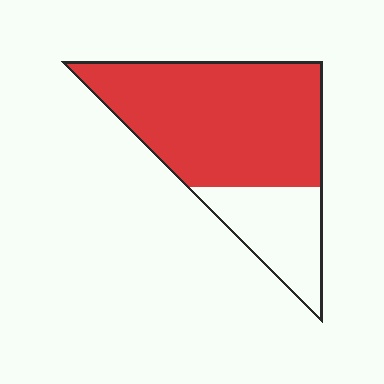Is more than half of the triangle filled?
Yes.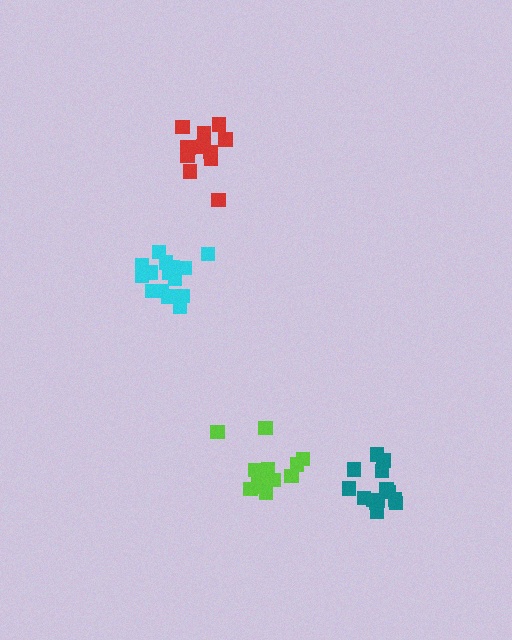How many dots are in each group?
Group 1: 13 dots, Group 2: 16 dots, Group 3: 12 dots, Group 4: 16 dots (57 total).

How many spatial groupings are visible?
There are 4 spatial groupings.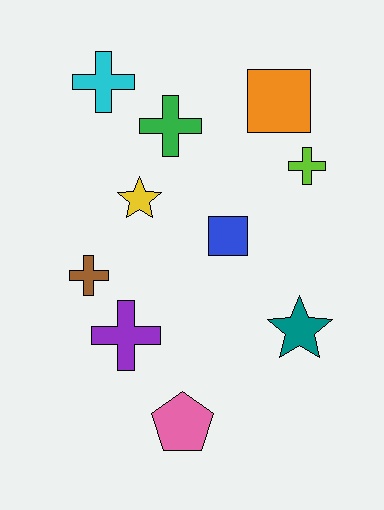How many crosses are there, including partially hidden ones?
There are 5 crosses.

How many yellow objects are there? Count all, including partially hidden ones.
There is 1 yellow object.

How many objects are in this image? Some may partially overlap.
There are 10 objects.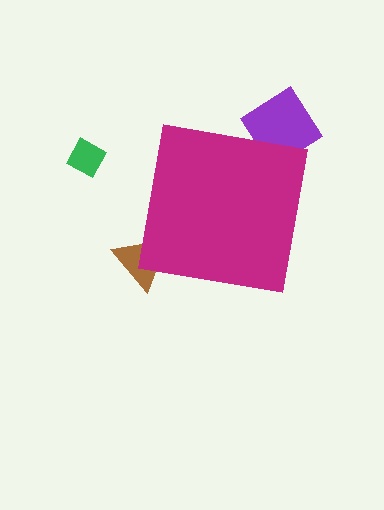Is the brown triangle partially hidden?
Yes, the brown triangle is partially hidden behind the magenta square.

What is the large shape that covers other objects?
A magenta square.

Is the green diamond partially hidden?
No, the green diamond is fully visible.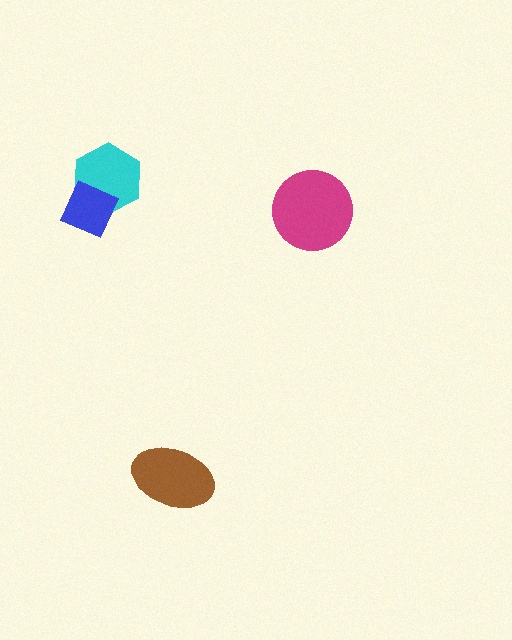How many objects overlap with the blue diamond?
1 object overlaps with the blue diamond.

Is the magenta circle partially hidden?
No, no other shape covers it.